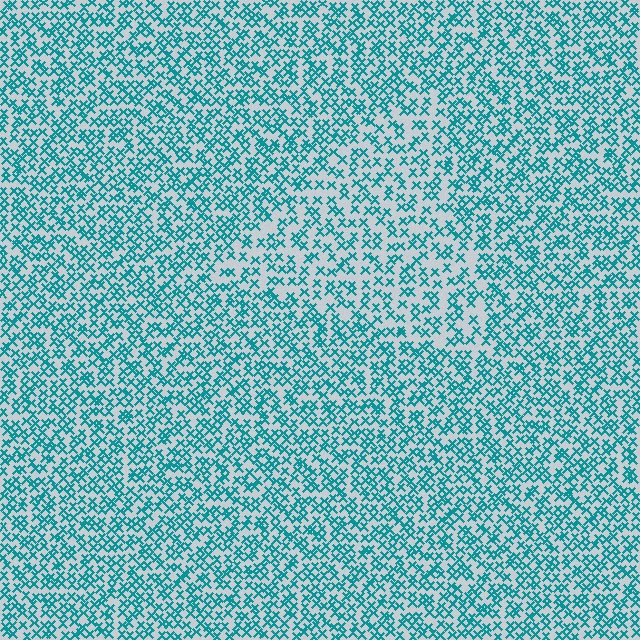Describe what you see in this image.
The image contains small teal elements arranged at two different densities. A triangle-shaped region is visible where the elements are less densely packed than the surrounding area.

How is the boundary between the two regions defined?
The boundary is defined by a change in element density (approximately 1.5x ratio). All elements are the same color, size, and shape.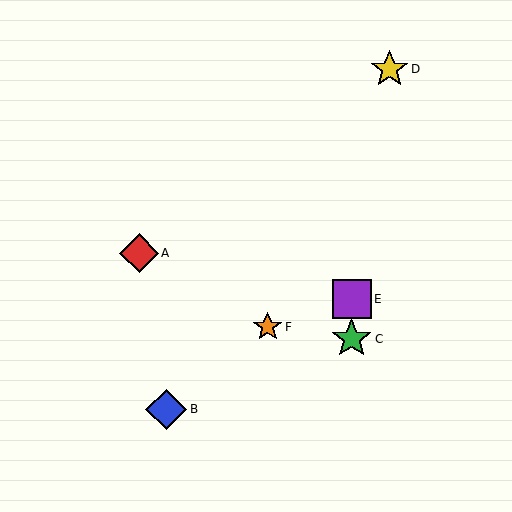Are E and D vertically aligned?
No, E is at x≈352 and D is at x≈389.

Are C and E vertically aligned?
Yes, both are at x≈352.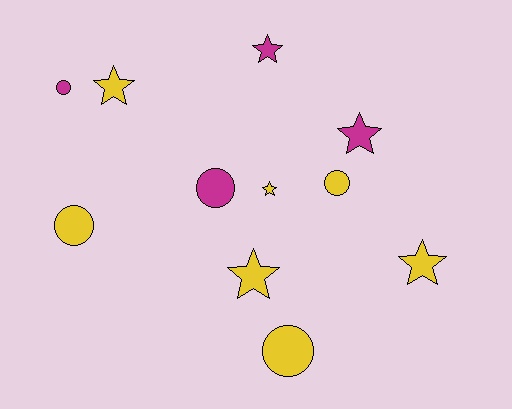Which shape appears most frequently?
Star, with 6 objects.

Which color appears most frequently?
Yellow, with 7 objects.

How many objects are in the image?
There are 11 objects.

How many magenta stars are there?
There are 2 magenta stars.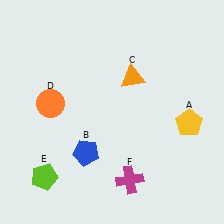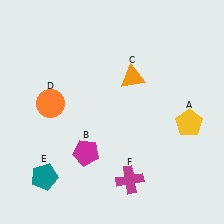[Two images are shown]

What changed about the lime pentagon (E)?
In Image 1, E is lime. In Image 2, it changed to teal.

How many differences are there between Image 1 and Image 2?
There are 2 differences between the two images.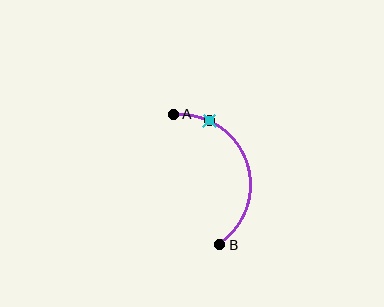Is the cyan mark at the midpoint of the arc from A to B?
No. The cyan mark lies on the arc but is closer to endpoint A. The arc midpoint would be at the point on the curve equidistant along the arc from both A and B.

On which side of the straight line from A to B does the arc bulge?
The arc bulges to the right of the straight line connecting A and B.